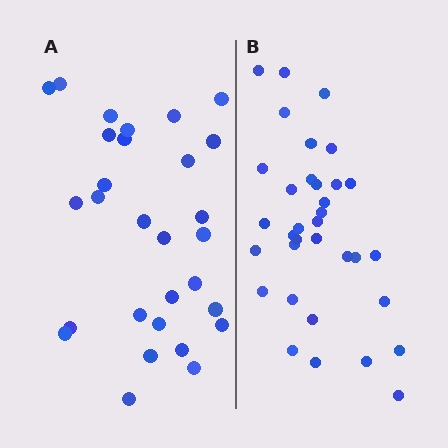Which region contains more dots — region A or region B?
Region B (the right region) has more dots.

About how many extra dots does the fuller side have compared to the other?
Region B has about 5 more dots than region A.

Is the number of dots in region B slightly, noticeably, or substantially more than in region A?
Region B has only slightly more — the two regions are fairly close. The ratio is roughly 1.2 to 1.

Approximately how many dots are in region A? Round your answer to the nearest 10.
About 30 dots. (The exact count is 29, which rounds to 30.)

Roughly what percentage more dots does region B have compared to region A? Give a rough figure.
About 15% more.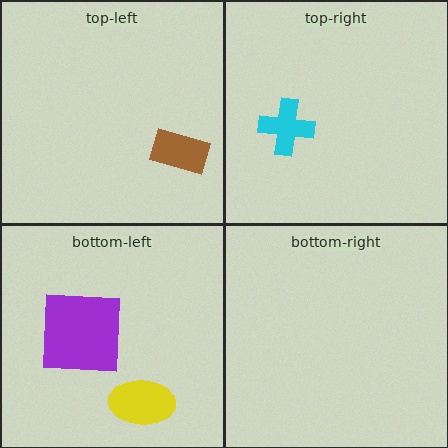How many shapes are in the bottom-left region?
2.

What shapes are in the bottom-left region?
The purple square, the yellow ellipse.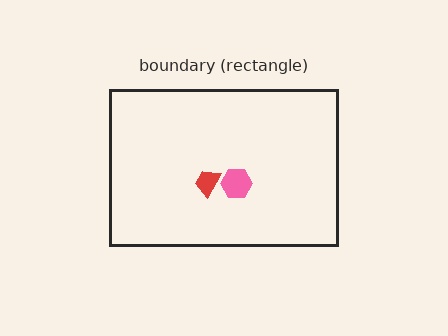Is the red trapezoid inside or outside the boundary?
Inside.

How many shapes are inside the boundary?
2 inside, 0 outside.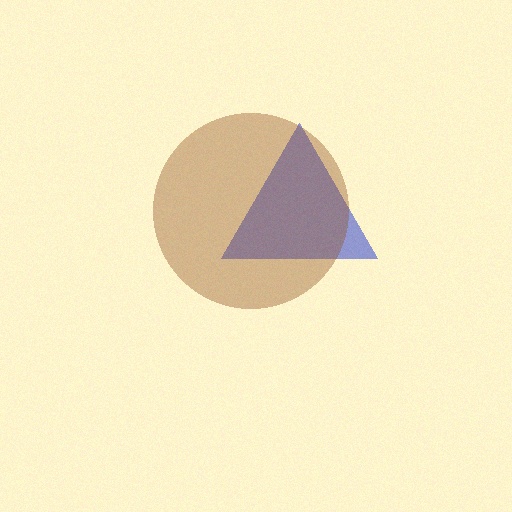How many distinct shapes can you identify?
There are 2 distinct shapes: a blue triangle, a brown circle.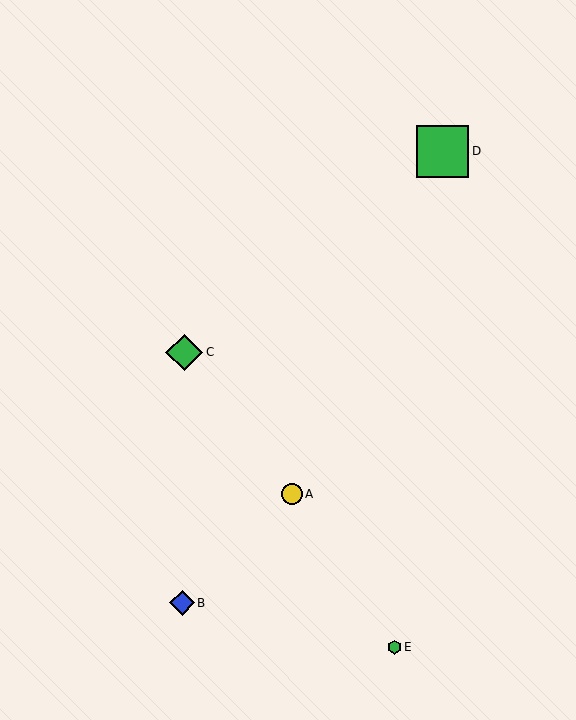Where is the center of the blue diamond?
The center of the blue diamond is at (182, 603).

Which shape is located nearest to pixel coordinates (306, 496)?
The yellow circle (labeled A) at (292, 494) is nearest to that location.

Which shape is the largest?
The green square (labeled D) is the largest.